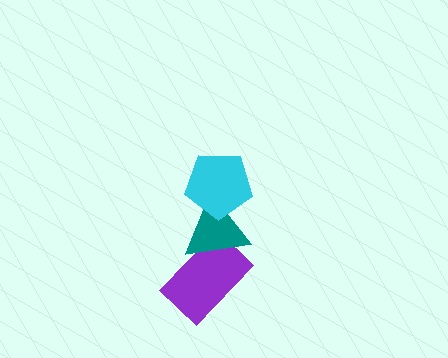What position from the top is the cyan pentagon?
The cyan pentagon is 1st from the top.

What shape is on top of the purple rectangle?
The teal triangle is on top of the purple rectangle.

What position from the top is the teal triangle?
The teal triangle is 2nd from the top.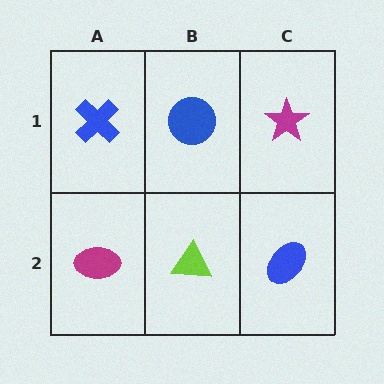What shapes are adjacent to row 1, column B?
A lime triangle (row 2, column B), a blue cross (row 1, column A), a magenta star (row 1, column C).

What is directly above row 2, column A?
A blue cross.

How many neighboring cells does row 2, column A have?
2.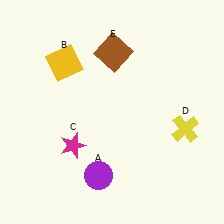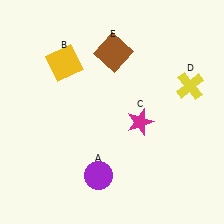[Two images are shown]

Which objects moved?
The objects that moved are: the magenta star (C), the yellow cross (D).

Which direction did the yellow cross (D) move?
The yellow cross (D) moved up.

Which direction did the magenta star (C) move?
The magenta star (C) moved right.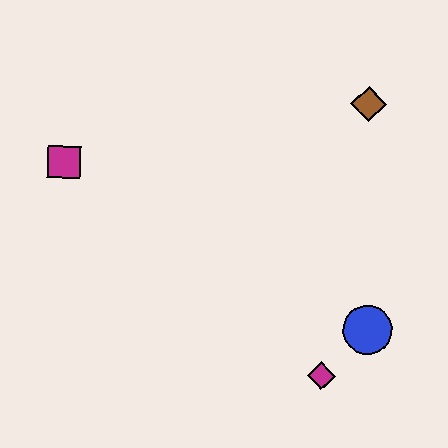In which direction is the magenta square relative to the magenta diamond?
The magenta square is to the left of the magenta diamond.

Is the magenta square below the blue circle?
No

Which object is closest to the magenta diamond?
The blue circle is closest to the magenta diamond.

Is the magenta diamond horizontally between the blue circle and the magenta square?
Yes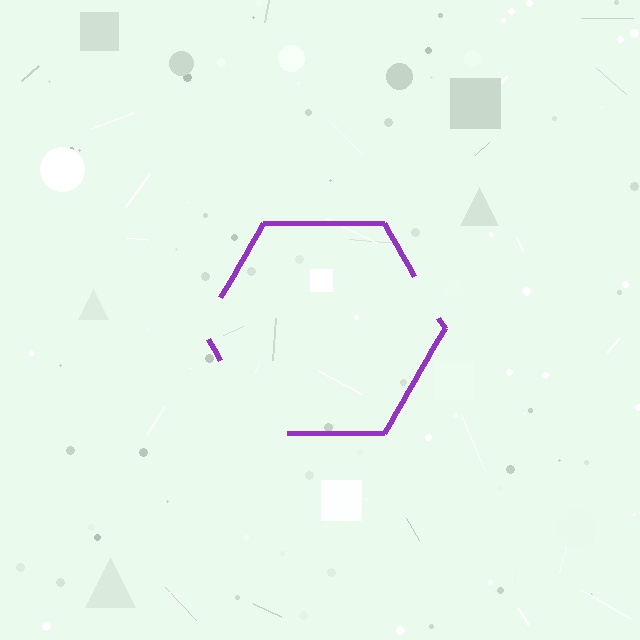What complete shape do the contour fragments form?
The contour fragments form a hexagon.